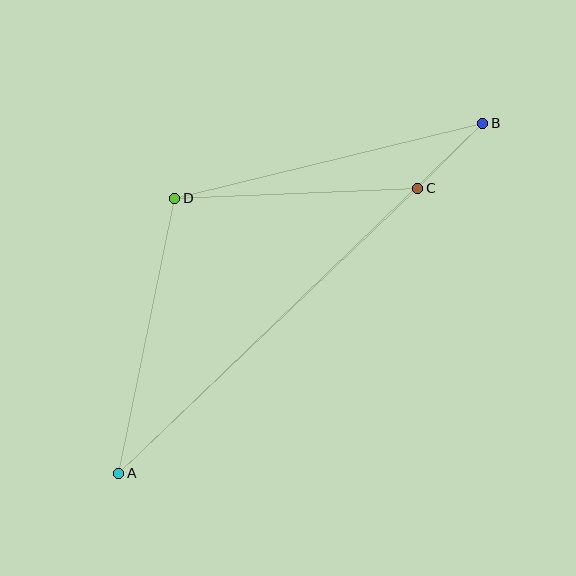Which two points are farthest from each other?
Points A and B are farthest from each other.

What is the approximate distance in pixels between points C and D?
The distance between C and D is approximately 243 pixels.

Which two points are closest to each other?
Points B and C are closest to each other.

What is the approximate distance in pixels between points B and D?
The distance between B and D is approximately 317 pixels.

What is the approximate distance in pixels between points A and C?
The distance between A and C is approximately 413 pixels.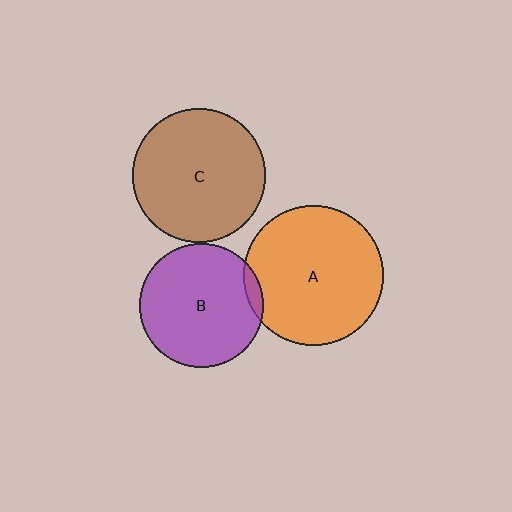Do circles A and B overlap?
Yes.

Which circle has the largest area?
Circle A (orange).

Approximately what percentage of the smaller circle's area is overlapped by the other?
Approximately 5%.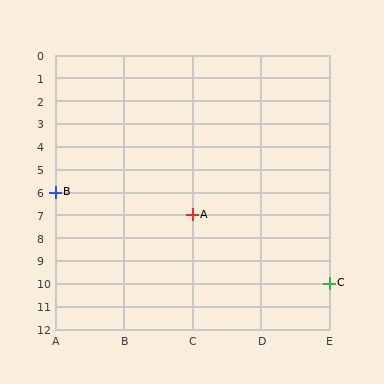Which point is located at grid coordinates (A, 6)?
Point B is at (A, 6).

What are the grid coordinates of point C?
Point C is at grid coordinates (E, 10).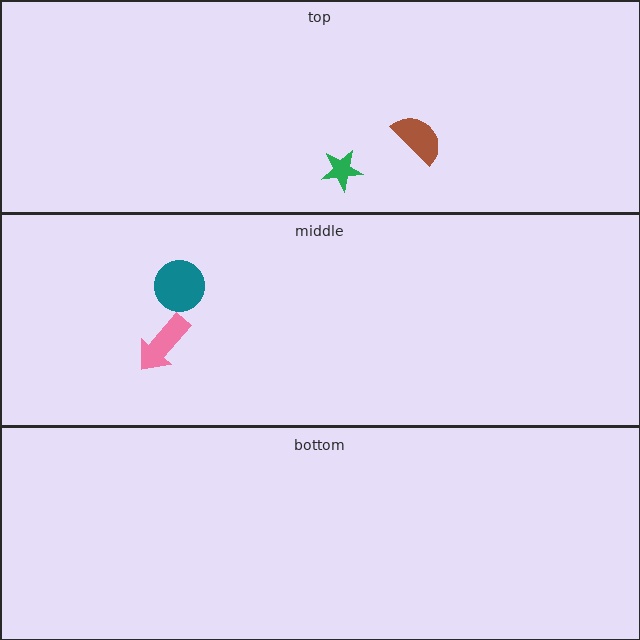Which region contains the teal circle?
The middle region.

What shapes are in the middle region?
The teal circle, the pink arrow.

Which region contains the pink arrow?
The middle region.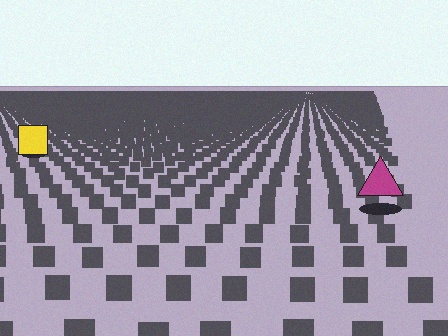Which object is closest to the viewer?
The magenta triangle is closest. The texture marks near it are larger and more spread out.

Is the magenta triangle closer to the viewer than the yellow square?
Yes. The magenta triangle is closer — you can tell from the texture gradient: the ground texture is coarser near it.